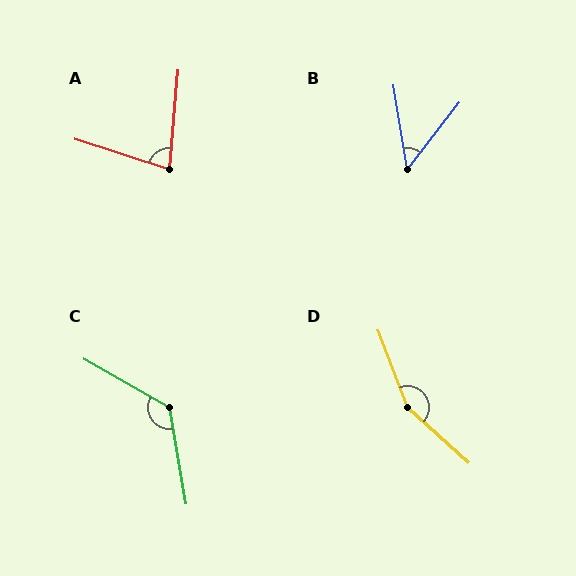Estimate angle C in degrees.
Approximately 129 degrees.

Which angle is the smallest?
B, at approximately 47 degrees.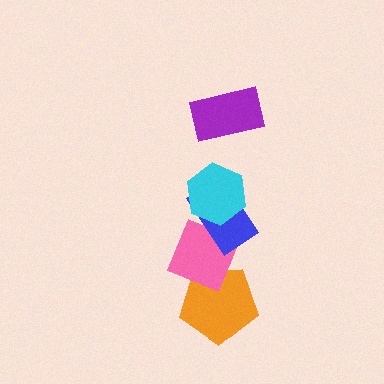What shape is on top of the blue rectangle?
The cyan hexagon is on top of the blue rectangle.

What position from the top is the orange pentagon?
The orange pentagon is 5th from the top.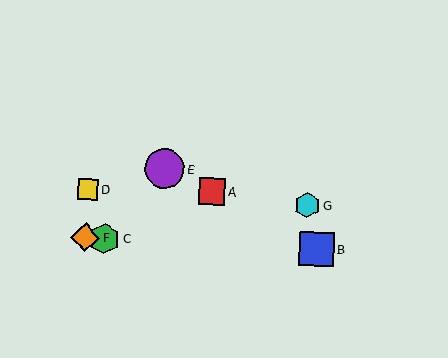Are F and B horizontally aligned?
Yes, both are at y≈238.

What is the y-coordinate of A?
Object A is at y≈191.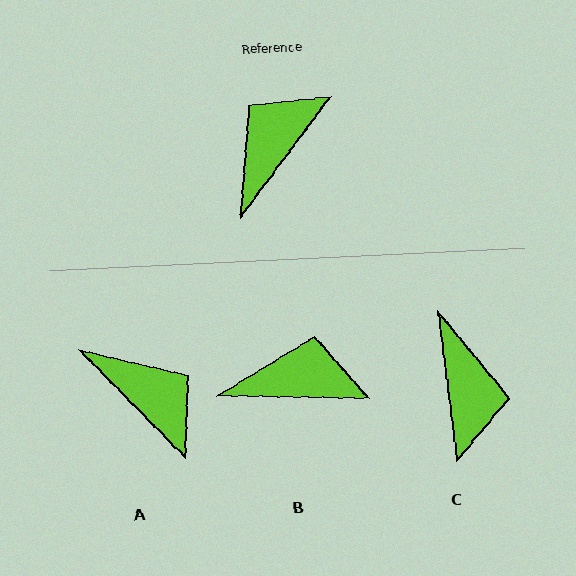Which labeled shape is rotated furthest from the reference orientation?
C, about 136 degrees away.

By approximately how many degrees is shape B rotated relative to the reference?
Approximately 54 degrees clockwise.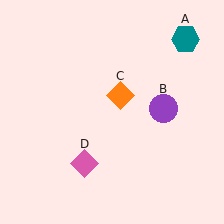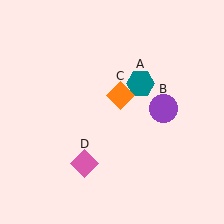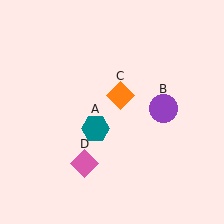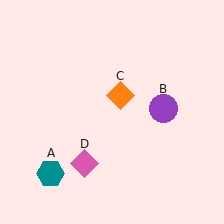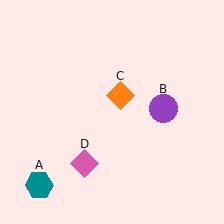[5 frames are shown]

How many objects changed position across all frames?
1 object changed position: teal hexagon (object A).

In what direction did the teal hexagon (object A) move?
The teal hexagon (object A) moved down and to the left.